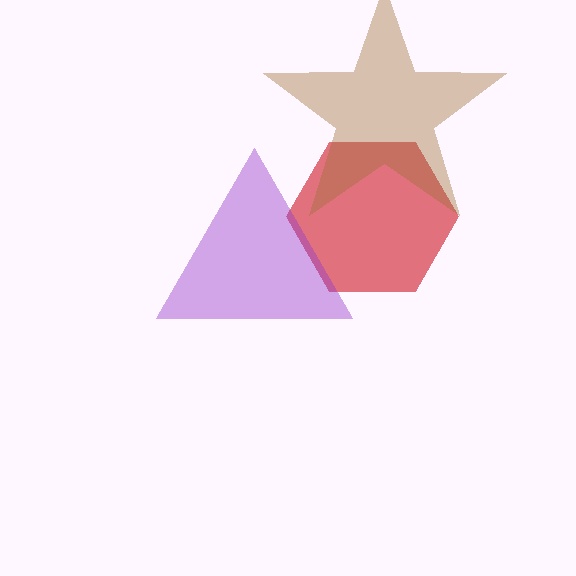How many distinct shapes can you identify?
There are 3 distinct shapes: a red hexagon, a brown star, a purple triangle.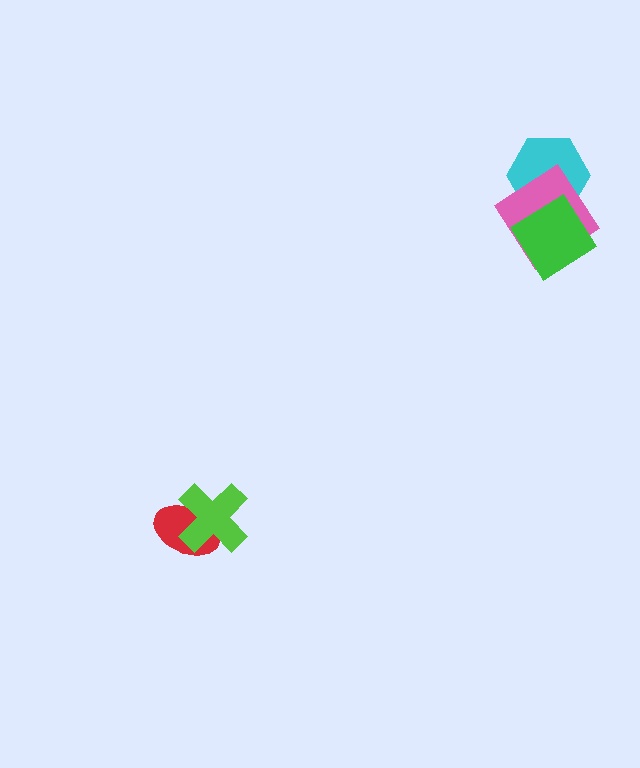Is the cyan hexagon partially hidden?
Yes, it is partially covered by another shape.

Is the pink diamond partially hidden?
Yes, it is partially covered by another shape.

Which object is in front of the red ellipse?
The lime cross is in front of the red ellipse.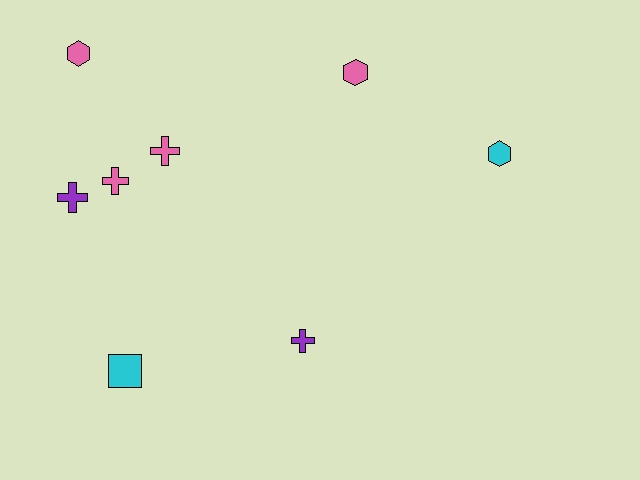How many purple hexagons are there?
There are no purple hexagons.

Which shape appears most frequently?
Cross, with 4 objects.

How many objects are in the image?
There are 8 objects.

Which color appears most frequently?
Pink, with 4 objects.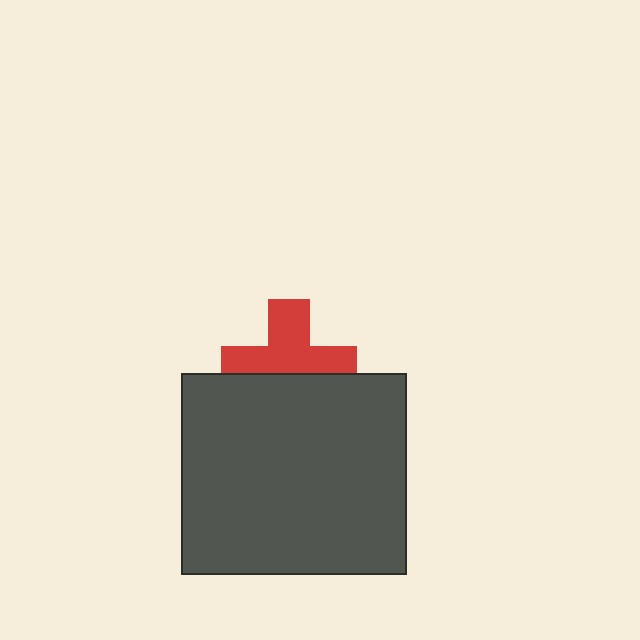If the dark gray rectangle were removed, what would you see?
You would see the complete red cross.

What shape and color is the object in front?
The object in front is a dark gray rectangle.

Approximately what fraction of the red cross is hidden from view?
Roughly 41% of the red cross is hidden behind the dark gray rectangle.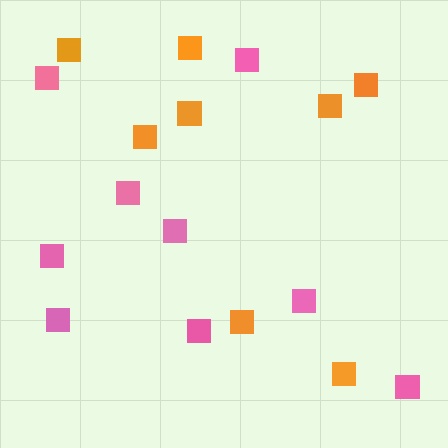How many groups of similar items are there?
There are 2 groups: one group of orange squares (8) and one group of pink squares (9).